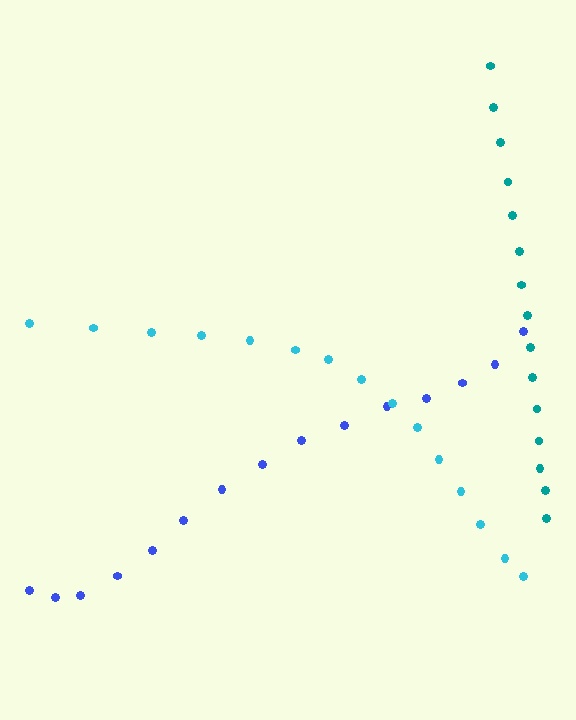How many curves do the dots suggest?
There are 3 distinct paths.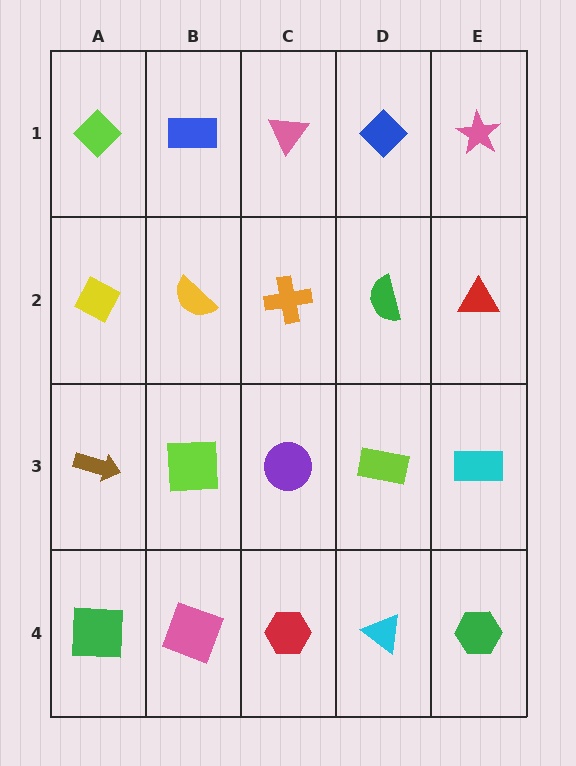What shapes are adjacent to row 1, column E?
A red triangle (row 2, column E), a blue diamond (row 1, column D).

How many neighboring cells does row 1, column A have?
2.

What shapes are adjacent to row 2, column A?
A lime diamond (row 1, column A), a brown arrow (row 3, column A), a yellow semicircle (row 2, column B).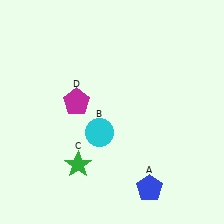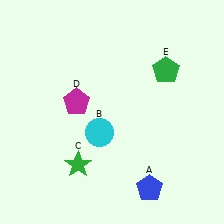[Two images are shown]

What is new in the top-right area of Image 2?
A green pentagon (E) was added in the top-right area of Image 2.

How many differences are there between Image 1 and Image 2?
There is 1 difference between the two images.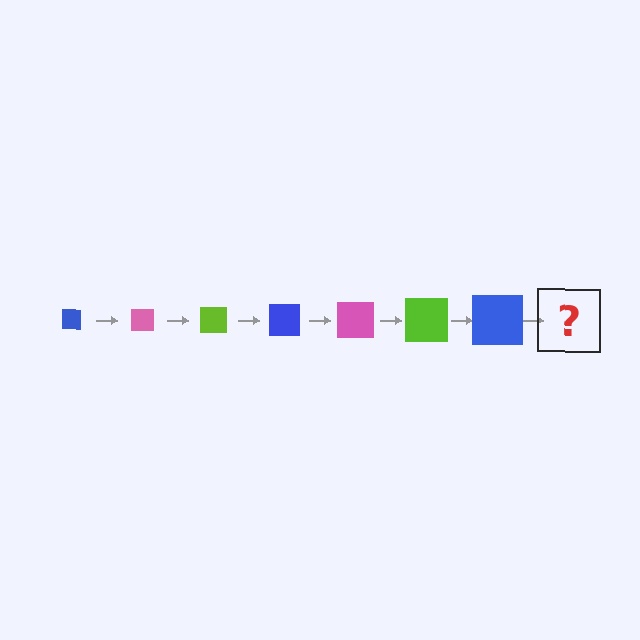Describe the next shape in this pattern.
It should be a pink square, larger than the previous one.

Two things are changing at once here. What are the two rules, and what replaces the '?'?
The two rules are that the square grows larger each step and the color cycles through blue, pink, and lime. The '?' should be a pink square, larger than the previous one.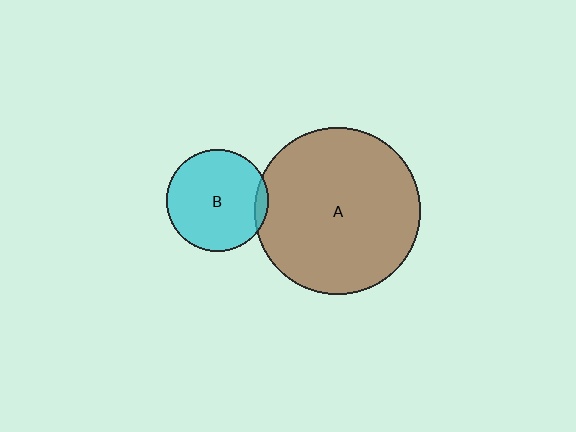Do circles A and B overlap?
Yes.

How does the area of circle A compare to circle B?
Approximately 2.7 times.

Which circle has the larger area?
Circle A (brown).